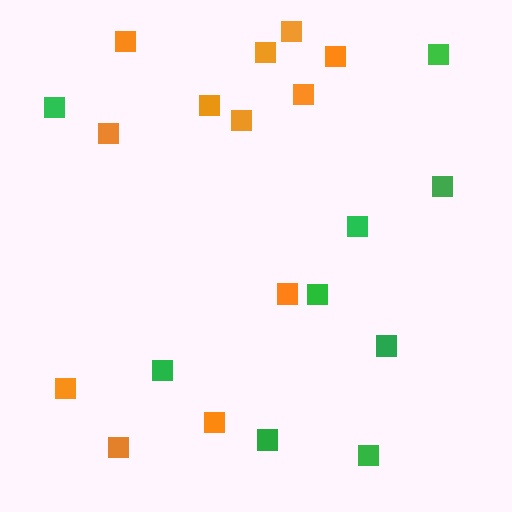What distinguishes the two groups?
There are 2 groups: one group of green squares (9) and one group of orange squares (12).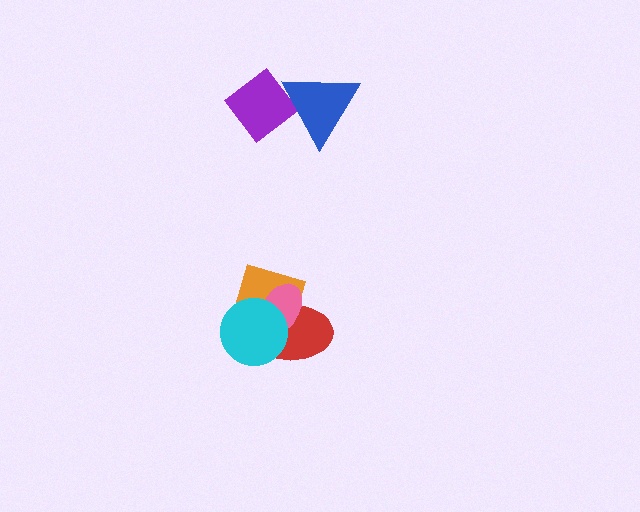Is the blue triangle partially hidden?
No, no other shape covers it.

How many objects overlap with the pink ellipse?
3 objects overlap with the pink ellipse.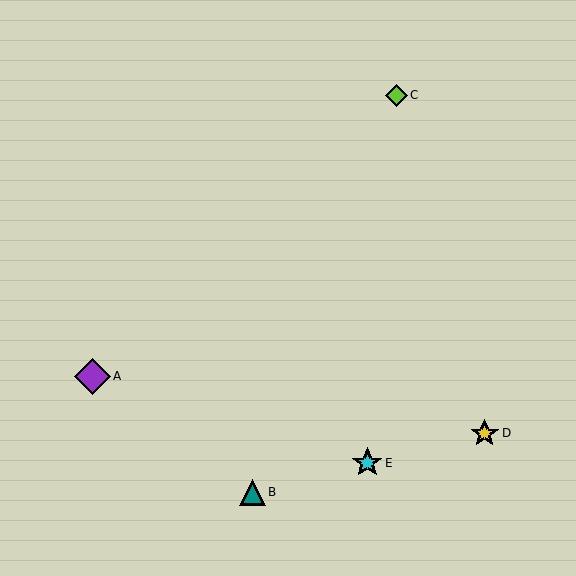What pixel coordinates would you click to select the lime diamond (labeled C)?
Click at (396, 95) to select the lime diamond C.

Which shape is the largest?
The purple diamond (labeled A) is the largest.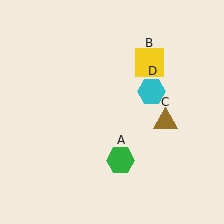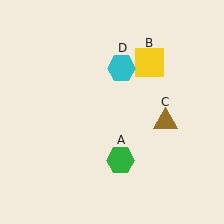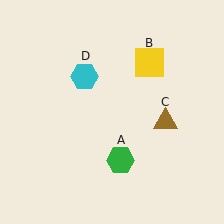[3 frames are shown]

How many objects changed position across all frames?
1 object changed position: cyan hexagon (object D).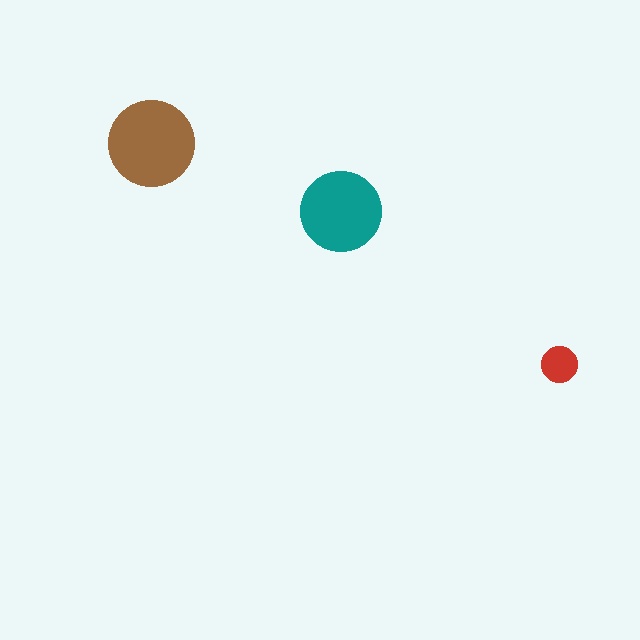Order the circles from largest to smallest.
the brown one, the teal one, the red one.